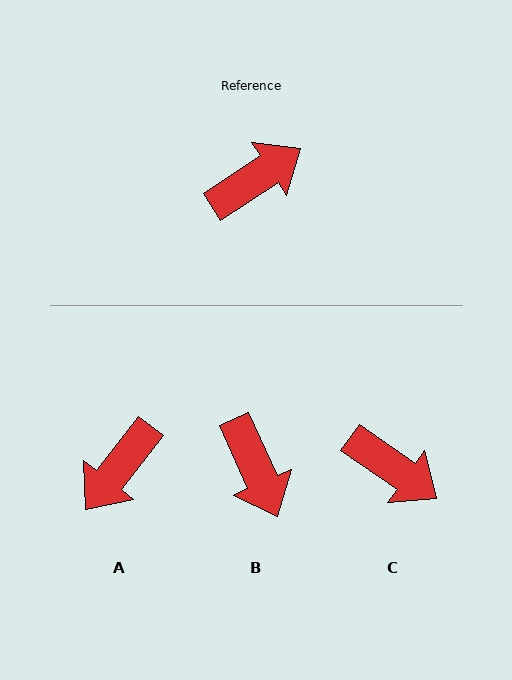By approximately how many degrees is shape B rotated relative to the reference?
Approximately 100 degrees clockwise.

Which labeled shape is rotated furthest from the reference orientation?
A, about 162 degrees away.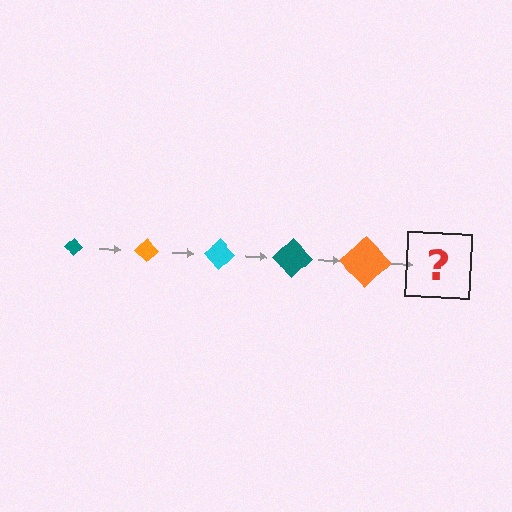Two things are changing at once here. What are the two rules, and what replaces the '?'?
The two rules are that the diamond grows larger each step and the color cycles through teal, orange, and cyan. The '?' should be a cyan diamond, larger than the previous one.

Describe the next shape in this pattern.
It should be a cyan diamond, larger than the previous one.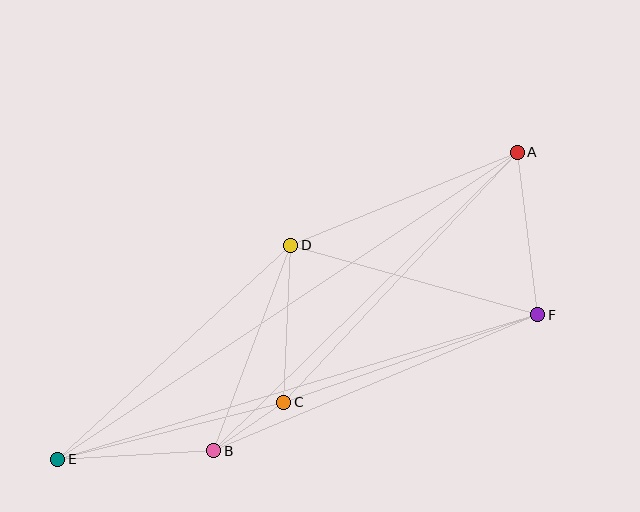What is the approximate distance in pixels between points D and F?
The distance between D and F is approximately 257 pixels.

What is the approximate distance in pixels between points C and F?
The distance between C and F is approximately 269 pixels.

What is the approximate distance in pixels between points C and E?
The distance between C and E is approximately 233 pixels.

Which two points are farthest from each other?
Points A and E are farthest from each other.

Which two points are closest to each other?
Points B and C are closest to each other.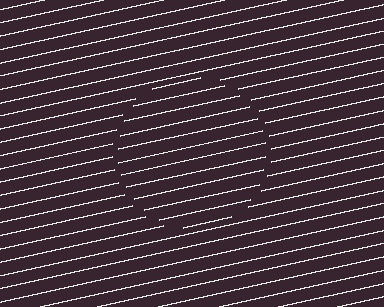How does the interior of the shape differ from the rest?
The interior of the shape contains the same grating, shifted by half a period — the contour is defined by the phase discontinuity where line-ends from the inner and outer gratings abut.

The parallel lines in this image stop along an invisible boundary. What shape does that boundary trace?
An illusory circle. The interior of the shape contains the same grating, shifted by half a period — the contour is defined by the phase discontinuity where line-ends from the inner and outer gratings abut.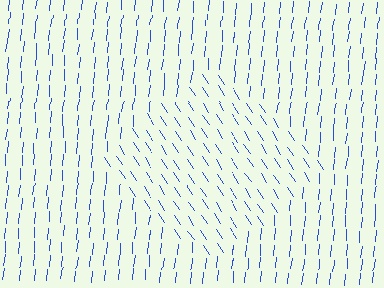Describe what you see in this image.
The image is filled with small blue line segments. A diamond region in the image has lines oriented differently from the surrounding lines, creating a visible texture boundary.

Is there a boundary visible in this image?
Yes, there is a texture boundary formed by a change in line orientation.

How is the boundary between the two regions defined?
The boundary is defined purely by a change in line orientation (approximately 38 degrees difference). All lines are the same color and thickness.